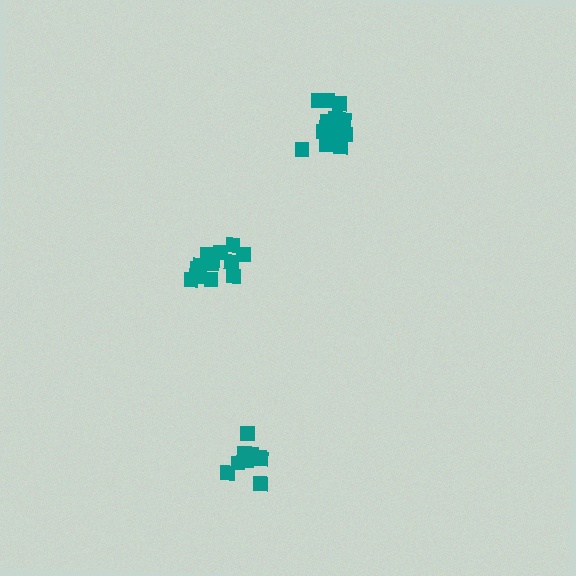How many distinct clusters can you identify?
There are 3 distinct clusters.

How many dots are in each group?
Group 1: 10 dots, Group 2: 12 dots, Group 3: 14 dots (36 total).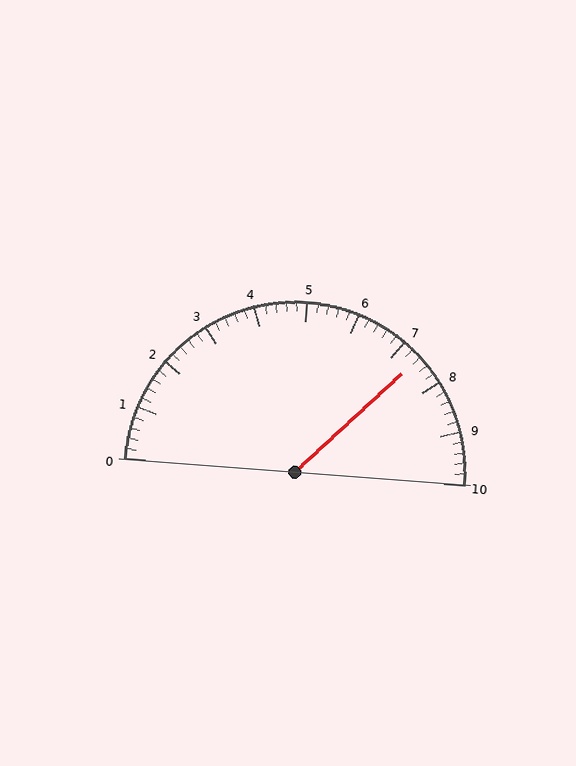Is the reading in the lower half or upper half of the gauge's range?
The reading is in the upper half of the range (0 to 10).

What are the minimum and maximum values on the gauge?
The gauge ranges from 0 to 10.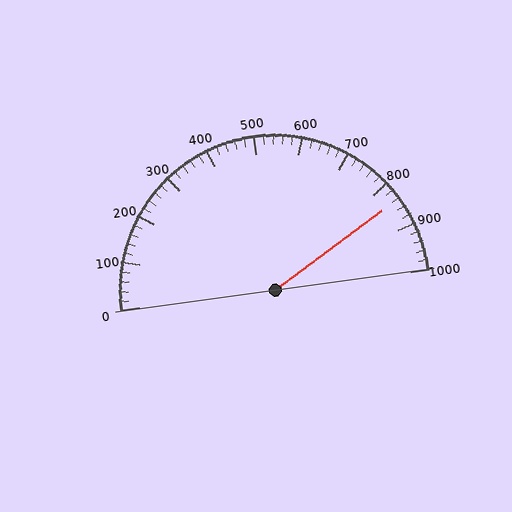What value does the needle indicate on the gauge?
The needle indicates approximately 840.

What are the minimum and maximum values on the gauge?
The gauge ranges from 0 to 1000.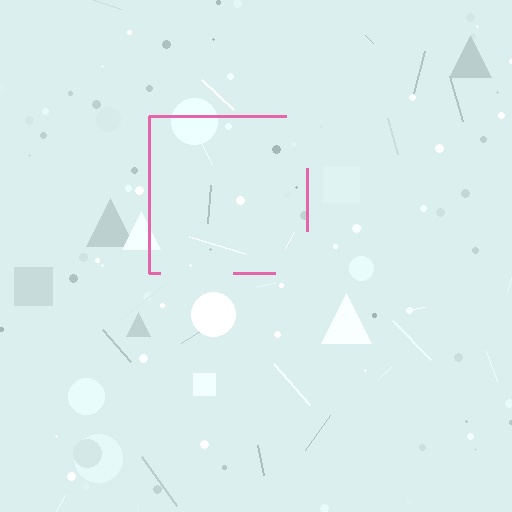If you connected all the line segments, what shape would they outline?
They would outline a square.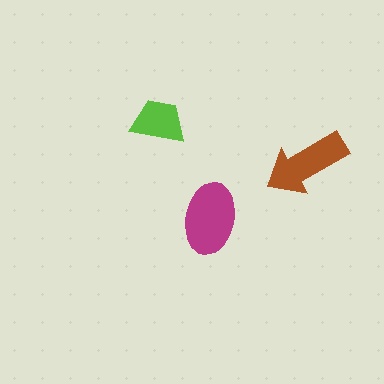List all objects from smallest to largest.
The lime trapezoid, the brown arrow, the magenta ellipse.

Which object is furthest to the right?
The brown arrow is rightmost.